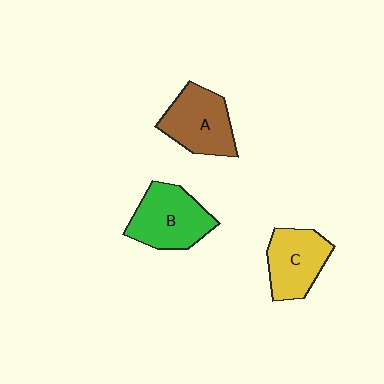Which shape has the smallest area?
Shape C (yellow).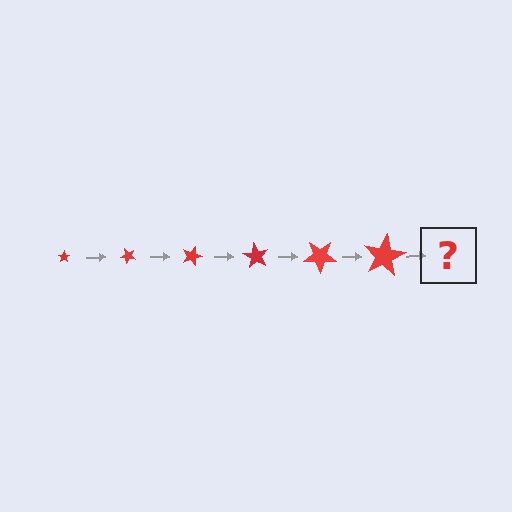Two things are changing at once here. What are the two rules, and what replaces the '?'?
The two rules are that the star grows larger each step and it rotates 45 degrees each step. The '?' should be a star, larger than the previous one and rotated 270 degrees from the start.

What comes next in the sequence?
The next element should be a star, larger than the previous one and rotated 270 degrees from the start.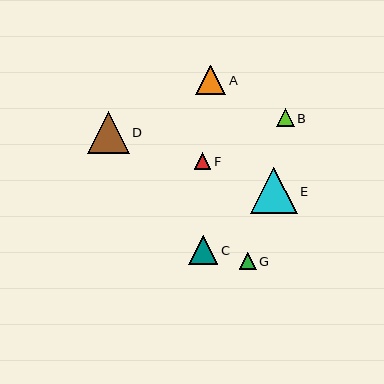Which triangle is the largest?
Triangle E is the largest with a size of approximately 47 pixels.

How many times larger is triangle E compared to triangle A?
Triangle E is approximately 1.6 times the size of triangle A.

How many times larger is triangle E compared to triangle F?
Triangle E is approximately 2.8 times the size of triangle F.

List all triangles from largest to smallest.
From largest to smallest: E, D, A, C, B, G, F.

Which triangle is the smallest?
Triangle F is the smallest with a size of approximately 17 pixels.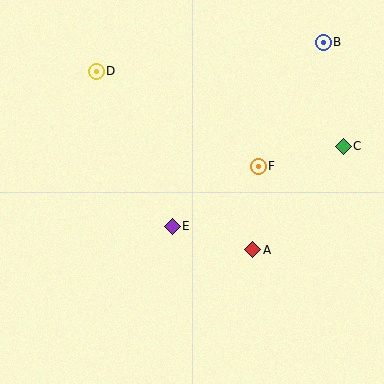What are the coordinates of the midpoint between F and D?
The midpoint between F and D is at (177, 119).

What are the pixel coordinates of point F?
Point F is at (258, 166).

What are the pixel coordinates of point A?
Point A is at (253, 250).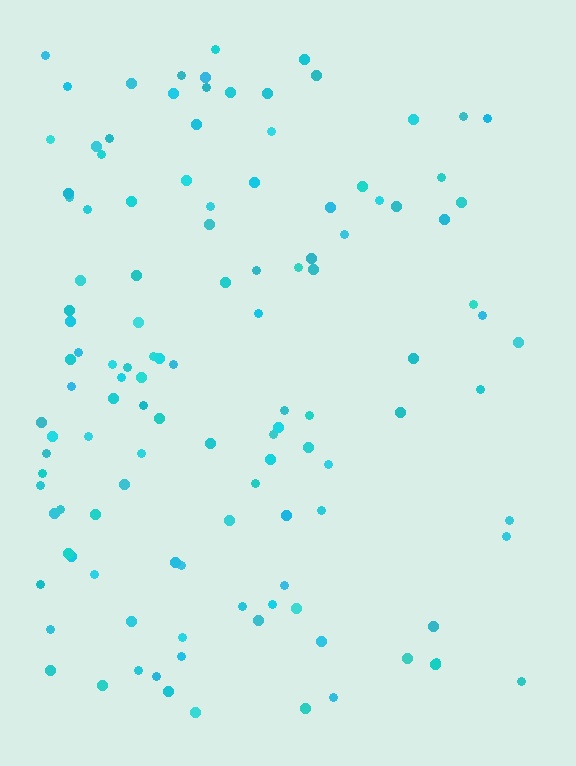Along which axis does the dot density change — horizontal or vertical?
Horizontal.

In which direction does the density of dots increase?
From right to left, with the left side densest.